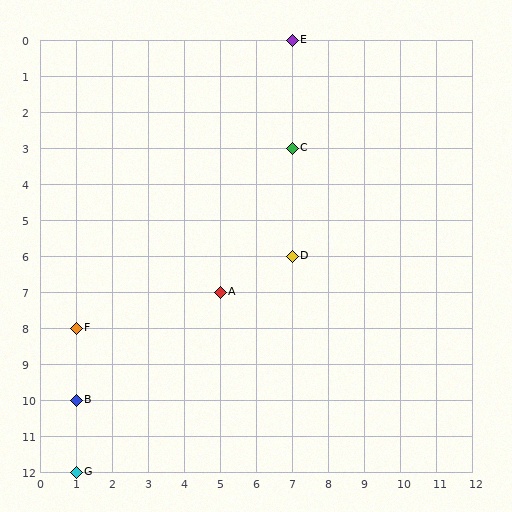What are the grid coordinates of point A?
Point A is at grid coordinates (5, 7).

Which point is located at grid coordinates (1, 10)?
Point B is at (1, 10).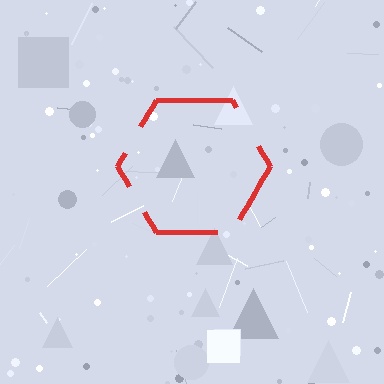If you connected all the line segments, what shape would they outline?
They would outline a hexagon.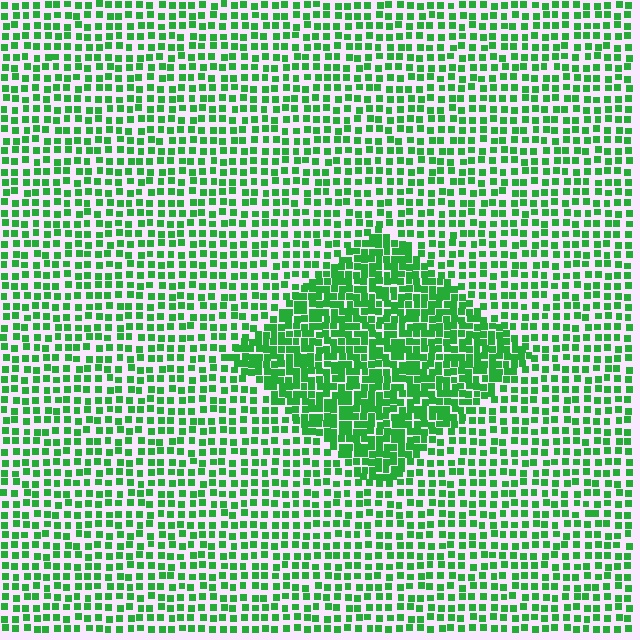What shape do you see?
I see a diamond.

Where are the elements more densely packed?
The elements are more densely packed inside the diamond boundary.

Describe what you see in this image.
The image contains small green elements arranged at two different densities. A diamond-shaped region is visible where the elements are more densely packed than the surrounding area.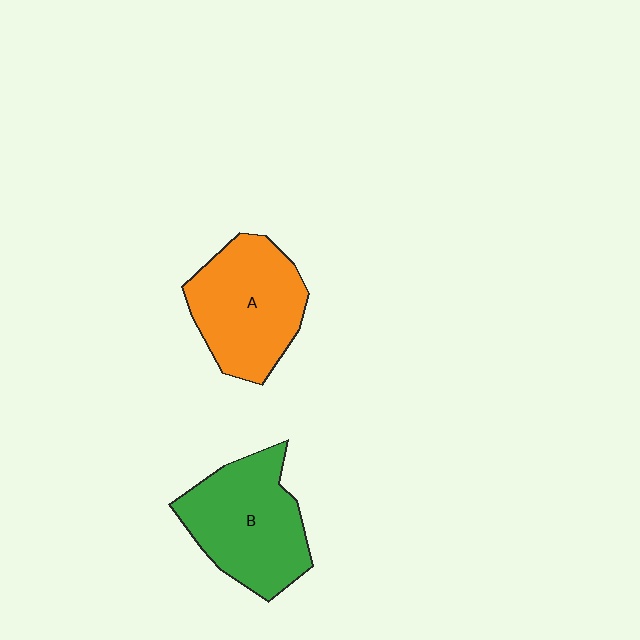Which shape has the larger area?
Shape B (green).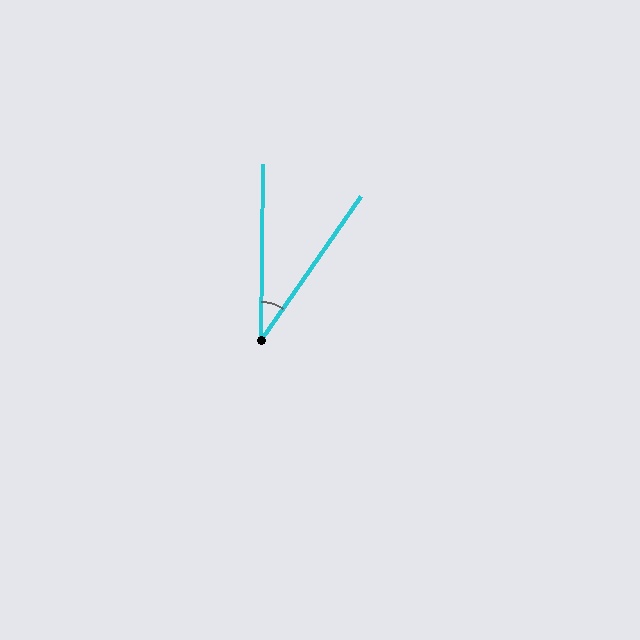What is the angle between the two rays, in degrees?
Approximately 34 degrees.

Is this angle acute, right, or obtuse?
It is acute.